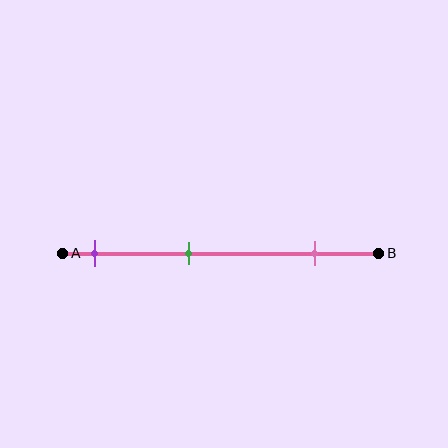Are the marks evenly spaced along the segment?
Yes, the marks are approximately evenly spaced.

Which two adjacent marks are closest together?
The purple and green marks are the closest adjacent pair.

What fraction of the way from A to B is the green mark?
The green mark is approximately 40% (0.4) of the way from A to B.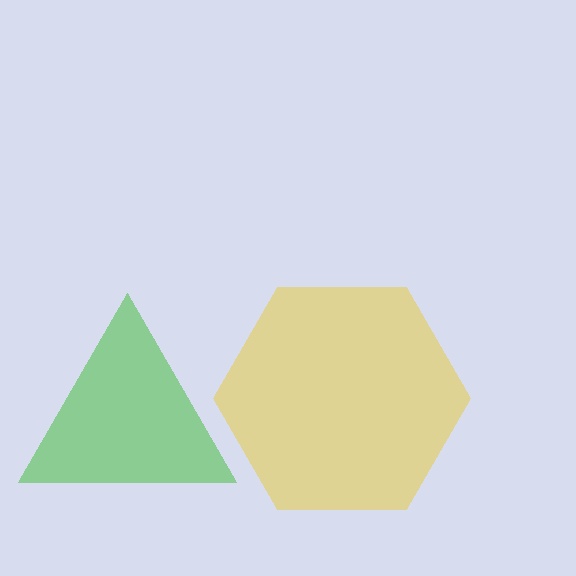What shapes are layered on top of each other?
The layered shapes are: a yellow hexagon, a green triangle.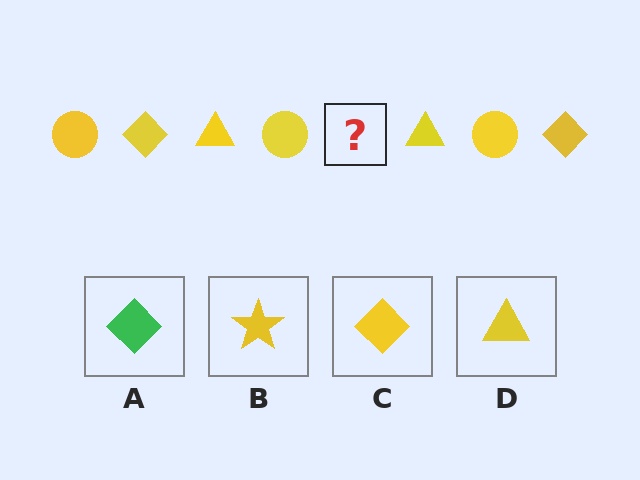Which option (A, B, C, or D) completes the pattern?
C.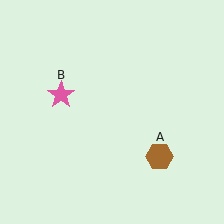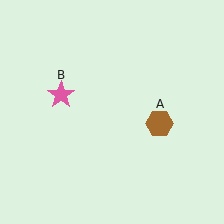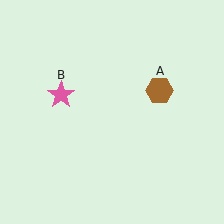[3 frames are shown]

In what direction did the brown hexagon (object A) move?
The brown hexagon (object A) moved up.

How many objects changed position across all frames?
1 object changed position: brown hexagon (object A).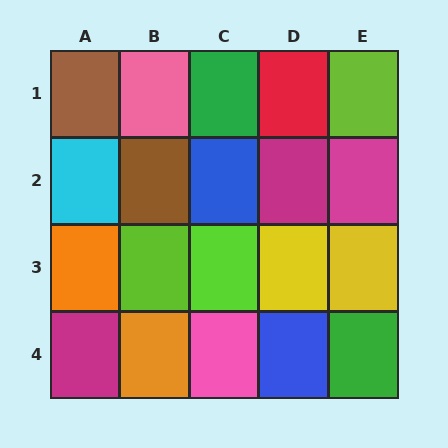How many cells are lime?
3 cells are lime.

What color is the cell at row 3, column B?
Lime.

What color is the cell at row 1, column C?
Green.